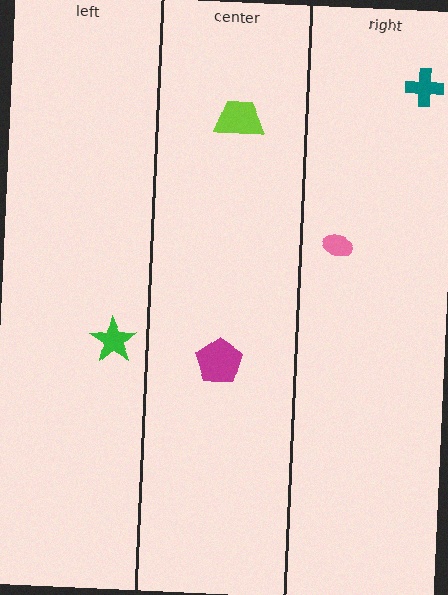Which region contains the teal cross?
The right region.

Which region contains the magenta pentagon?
The center region.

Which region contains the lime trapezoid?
The center region.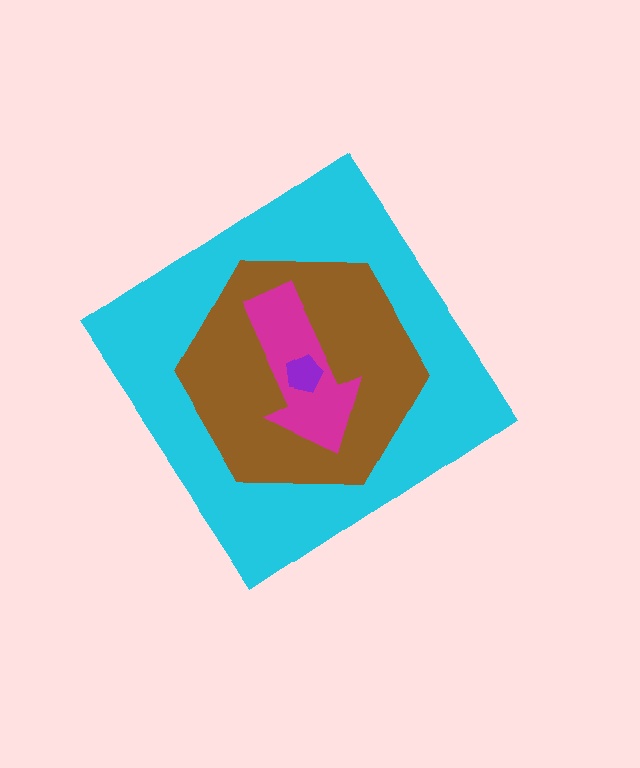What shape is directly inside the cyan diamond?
The brown hexagon.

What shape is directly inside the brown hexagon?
The magenta arrow.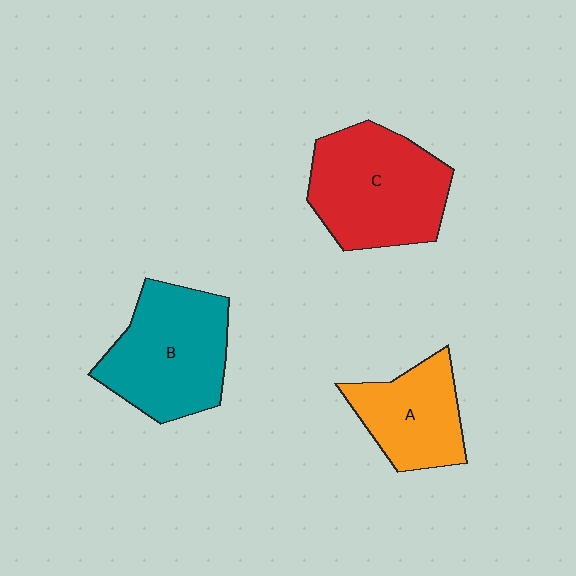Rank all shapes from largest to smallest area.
From largest to smallest: C (red), B (teal), A (orange).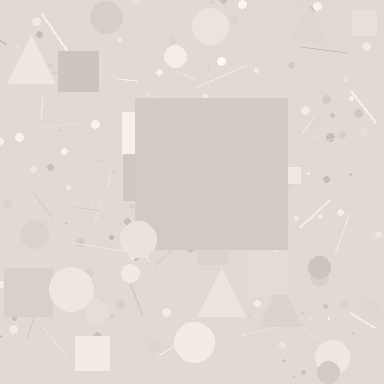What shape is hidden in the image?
A square is hidden in the image.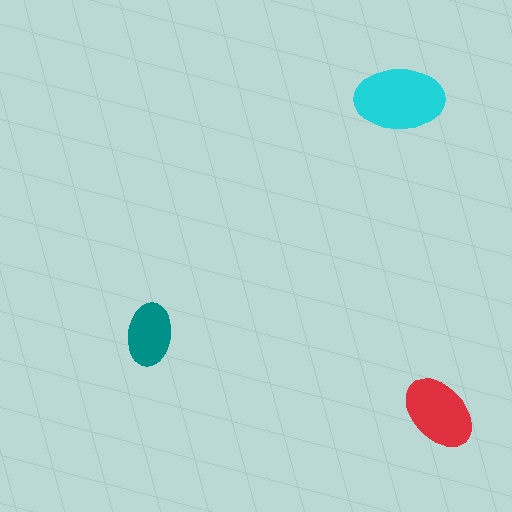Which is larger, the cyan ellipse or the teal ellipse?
The cyan one.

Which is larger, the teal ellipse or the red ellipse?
The red one.